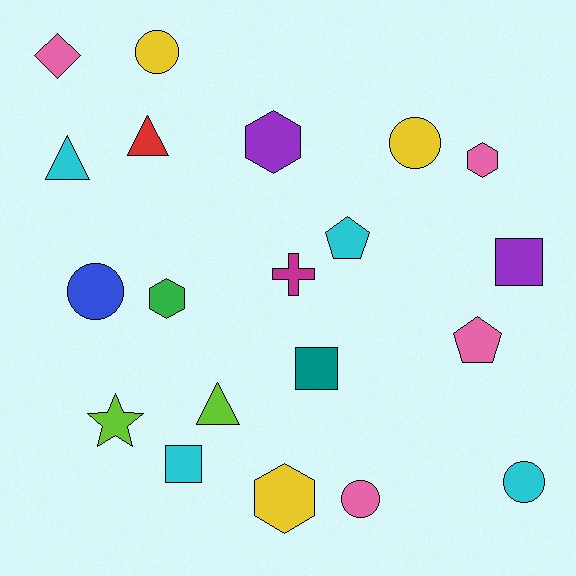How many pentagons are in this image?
There are 2 pentagons.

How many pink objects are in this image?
There are 4 pink objects.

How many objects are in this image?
There are 20 objects.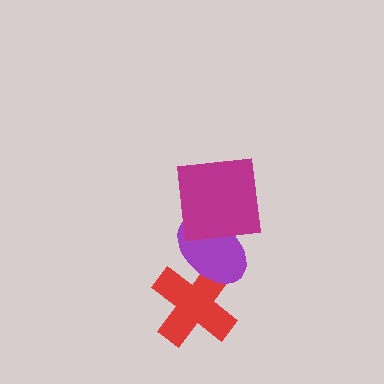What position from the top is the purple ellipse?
The purple ellipse is 2nd from the top.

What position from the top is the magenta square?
The magenta square is 1st from the top.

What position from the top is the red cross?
The red cross is 3rd from the top.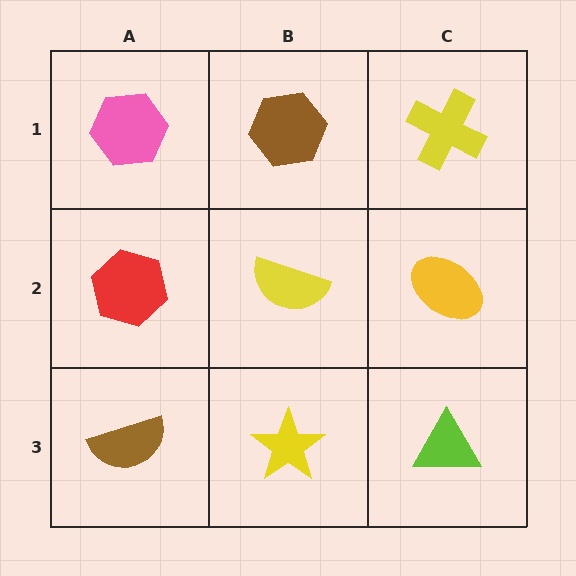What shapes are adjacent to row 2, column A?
A pink hexagon (row 1, column A), a brown semicircle (row 3, column A), a yellow semicircle (row 2, column B).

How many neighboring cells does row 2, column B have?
4.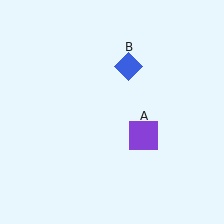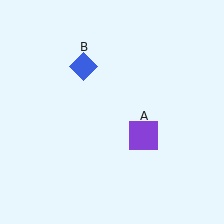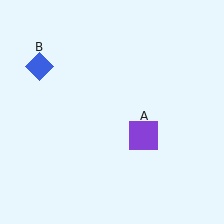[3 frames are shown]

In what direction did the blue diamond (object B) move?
The blue diamond (object B) moved left.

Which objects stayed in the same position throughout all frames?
Purple square (object A) remained stationary.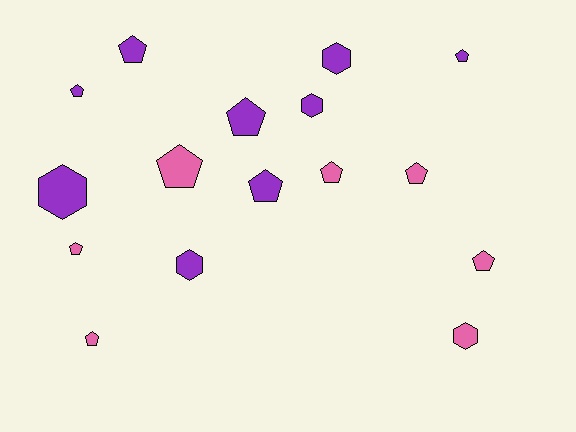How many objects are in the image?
There are 16 objects.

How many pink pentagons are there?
There are 6 pink pentagons.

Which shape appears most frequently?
Pentagon, with 11 objects.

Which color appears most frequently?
Purple, with 9 objects.